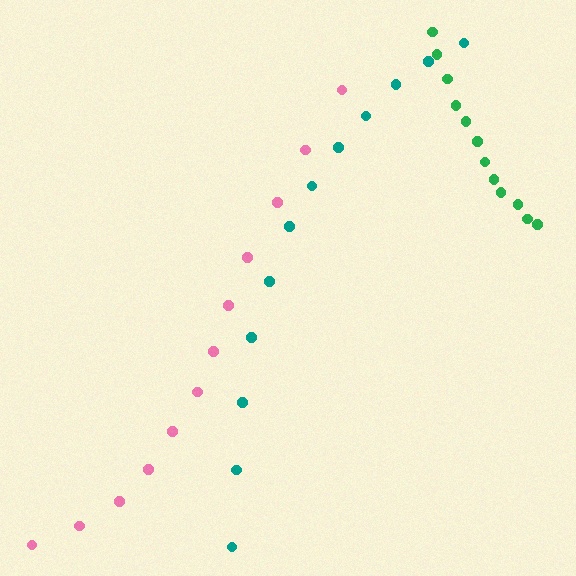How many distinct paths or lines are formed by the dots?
There are 3 distinct paths.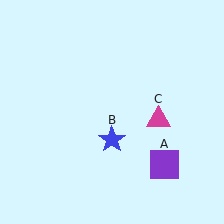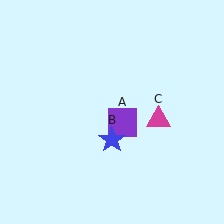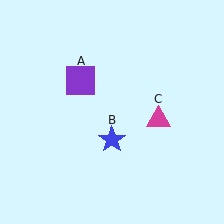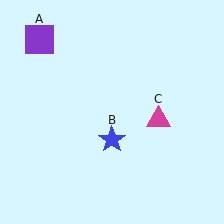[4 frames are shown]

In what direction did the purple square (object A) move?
The purple square (object A) moved up and to the left.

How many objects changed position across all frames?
1 object changed position: purple square (object A).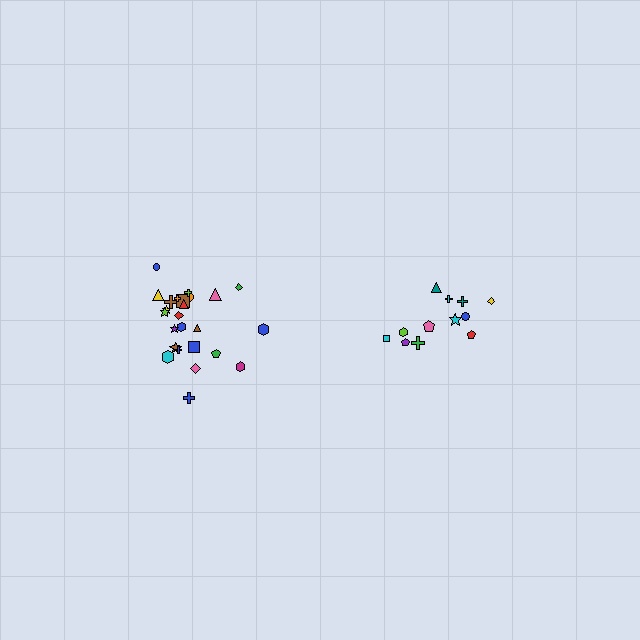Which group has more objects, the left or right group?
The left group.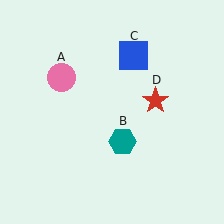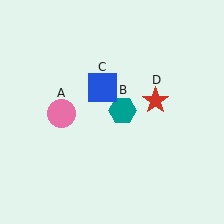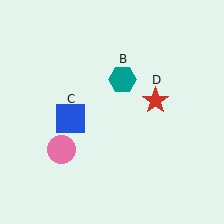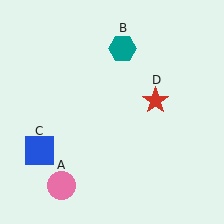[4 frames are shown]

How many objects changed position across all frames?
3 objects changed position: pink circle (object A), teal hexagon (object B), blue square (object C).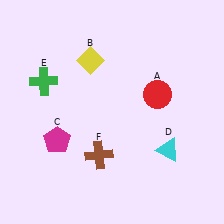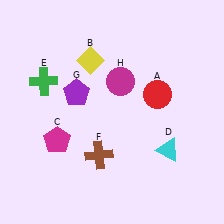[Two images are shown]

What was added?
A purple pentagon (G), a magenta circle (H) were added in Image 2.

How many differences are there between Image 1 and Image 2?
There are 2 differences between the two images.